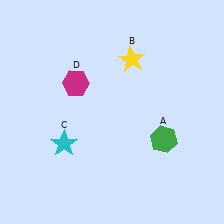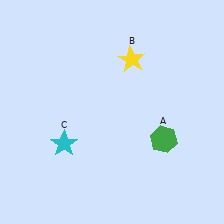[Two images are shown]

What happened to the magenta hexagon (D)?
The magenta hexagon (D) was removed in Image 2. It was in the top-left area of Image 1.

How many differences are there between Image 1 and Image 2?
There is 1 difference between the two images.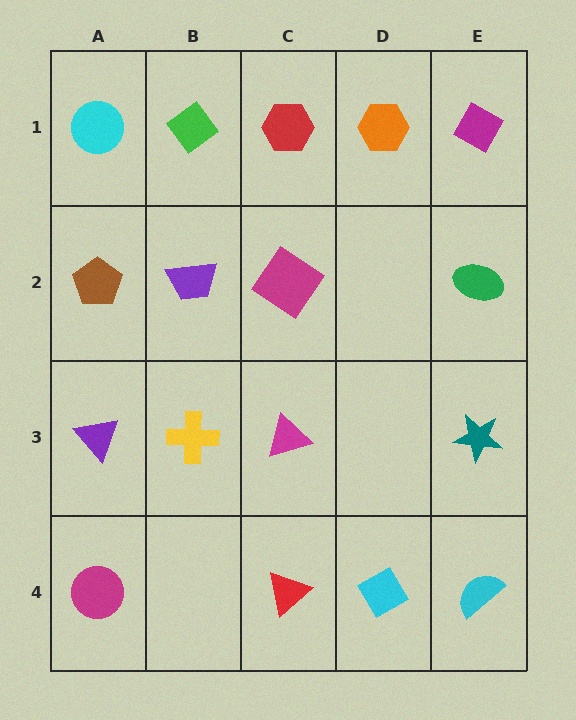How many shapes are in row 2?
4 shapes.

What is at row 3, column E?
A teal star.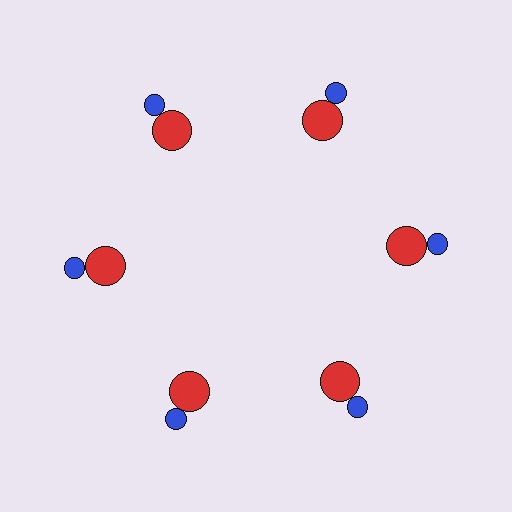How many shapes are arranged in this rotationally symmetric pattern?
There are 12 shapes, arranged in 6 groups of 2.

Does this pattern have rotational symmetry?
Yes, this pattern has 6-fold rotational symmetry. It looks the same after rotating 60 degrees around the center.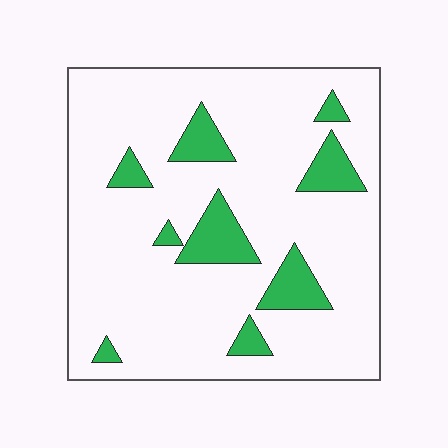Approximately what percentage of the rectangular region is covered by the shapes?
Approximately 15%.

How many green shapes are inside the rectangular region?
9.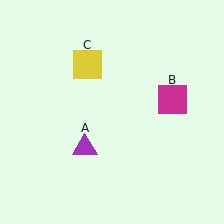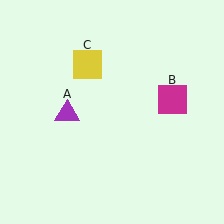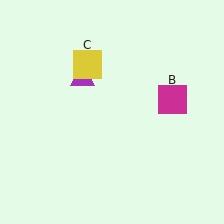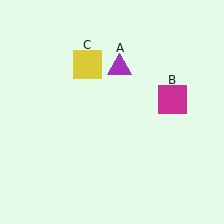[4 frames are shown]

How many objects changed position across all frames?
1 object changed position: purple triangle (object A).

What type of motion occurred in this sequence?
The purple triangle (object A) rotated clockwise around the center of the scene.